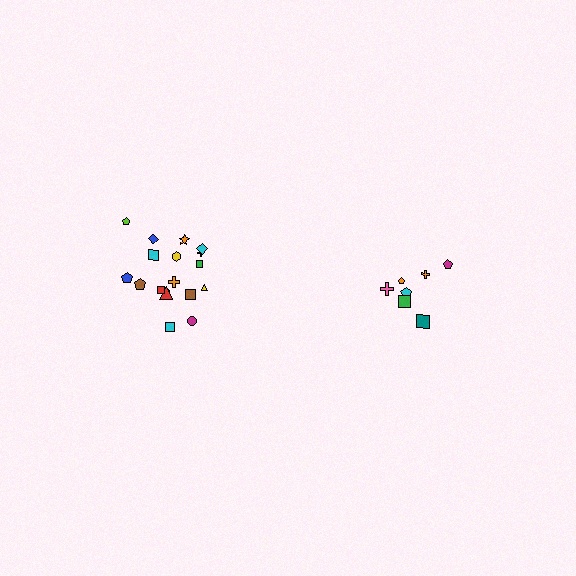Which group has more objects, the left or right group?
The left group.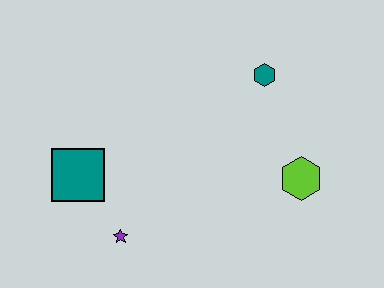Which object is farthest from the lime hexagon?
The teal square is farthest from the lime hexagon.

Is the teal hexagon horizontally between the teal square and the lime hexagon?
Yes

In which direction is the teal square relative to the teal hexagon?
The teal square is to the left of the teal hexagon.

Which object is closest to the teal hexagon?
The lime hexagon is closest to the teal hexagon.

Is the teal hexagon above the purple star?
Yes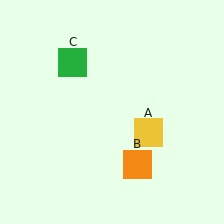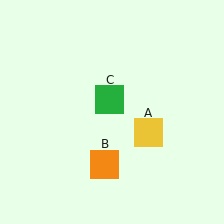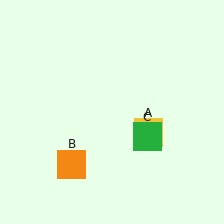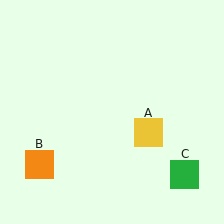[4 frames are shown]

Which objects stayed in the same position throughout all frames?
Yellow square (object A) remained stationary.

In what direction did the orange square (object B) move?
The orange square (object B) moved left.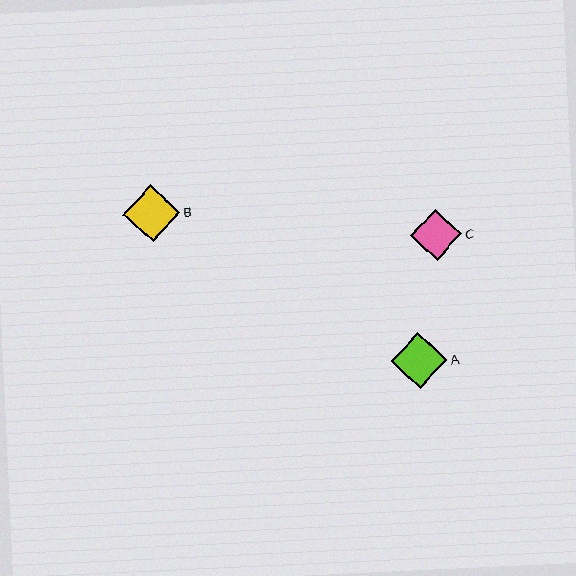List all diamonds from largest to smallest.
From largest to smallest: B, A, C.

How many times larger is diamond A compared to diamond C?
Diamond A is approximately 1.1 times the size of diamond C.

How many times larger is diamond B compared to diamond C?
Diamond B is approximately 1.1 times the size of diamond C.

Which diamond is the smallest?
Diamond C is the smallest with a size of approximately 51 pixels.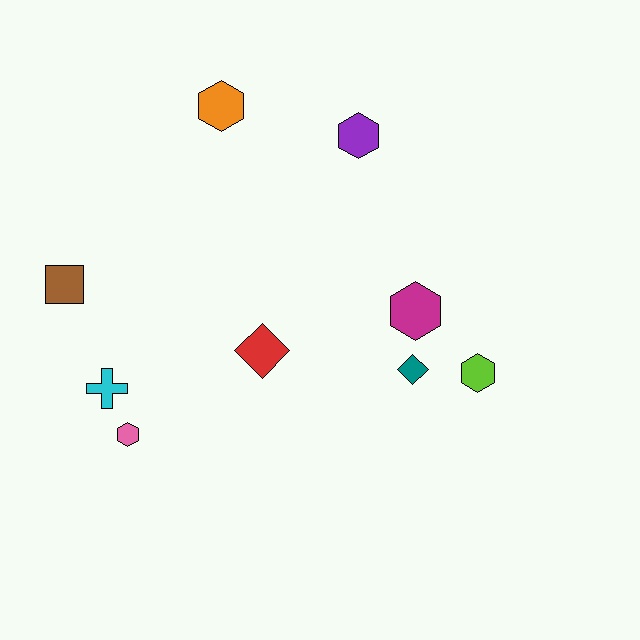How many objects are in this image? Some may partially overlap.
There are 9 objects.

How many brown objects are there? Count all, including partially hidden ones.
There is 1 brown object.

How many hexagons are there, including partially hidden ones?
There are 5 hexagons.